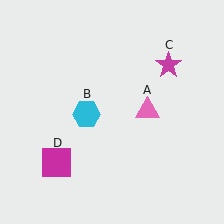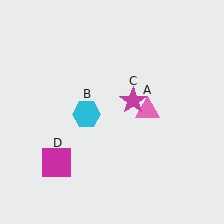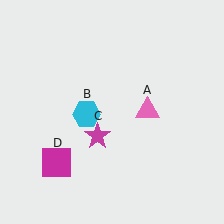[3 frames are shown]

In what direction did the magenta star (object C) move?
The magenta star (object C) moved down and to the left.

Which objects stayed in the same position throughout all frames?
Pink triangle (object A) and cyan hexagon (object B) and magenta square (object D) remained stationary.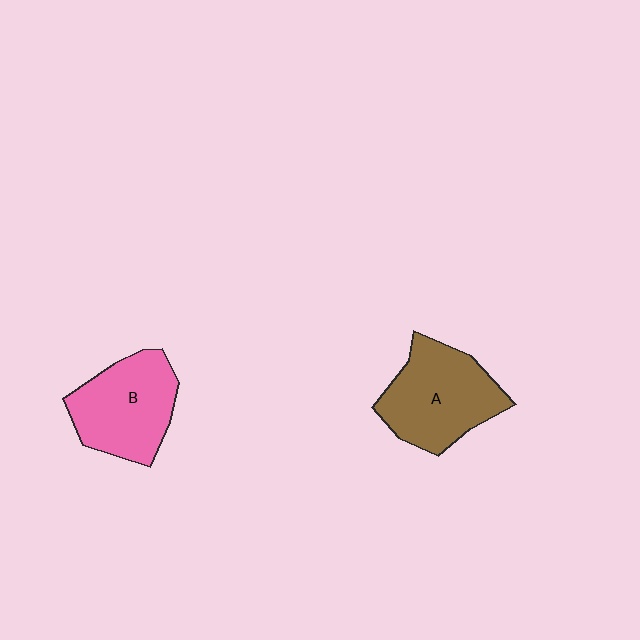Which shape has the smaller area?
Shape B (pink).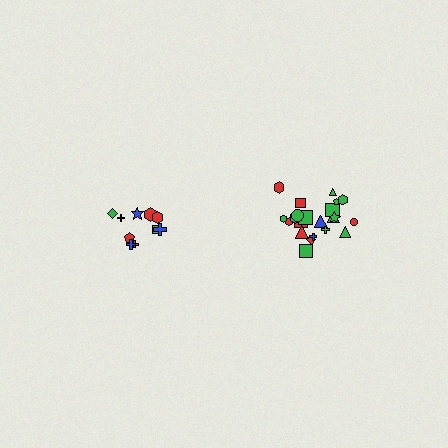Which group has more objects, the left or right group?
The right group.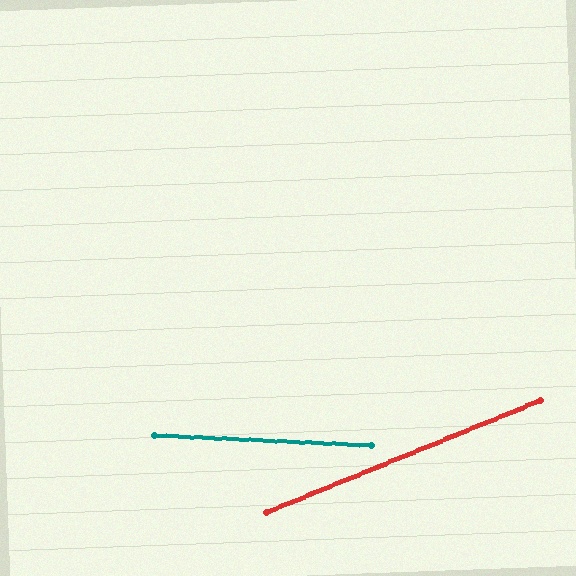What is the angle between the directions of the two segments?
Approximately 25 degrees.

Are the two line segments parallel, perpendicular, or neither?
Neither parallel nor perpendicular — they differ by about 25°.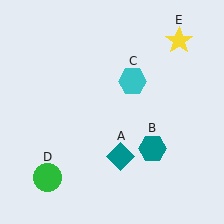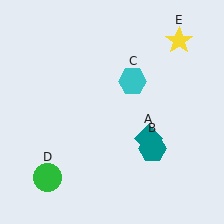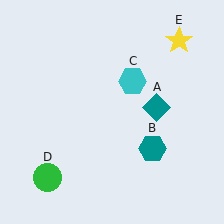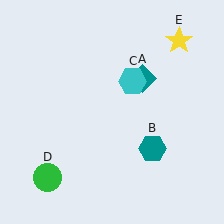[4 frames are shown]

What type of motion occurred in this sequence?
The teal diamond (object A) rotated counterclockwise around the center of the scene.